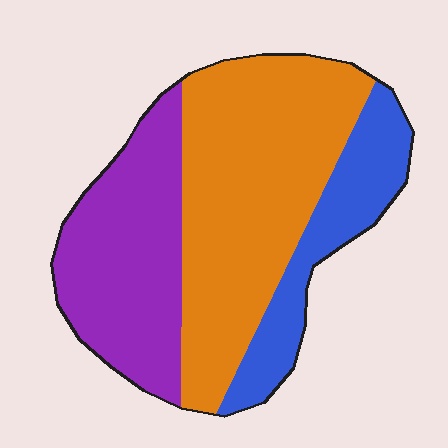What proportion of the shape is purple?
Purple takes up about one third (1/3) of the shape.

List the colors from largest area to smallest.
From largest to smallest: orange, purple, blue.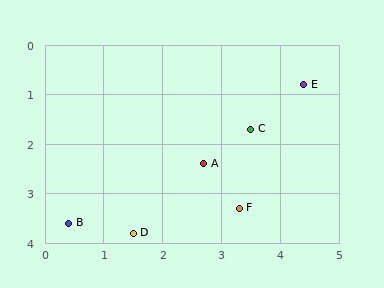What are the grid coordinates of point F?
Point F is at approximately (3.3, 3.3).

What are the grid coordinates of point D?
Point D is at approximately (1.5, 3.8).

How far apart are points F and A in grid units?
Points F and A are about 1.1 grid units apart.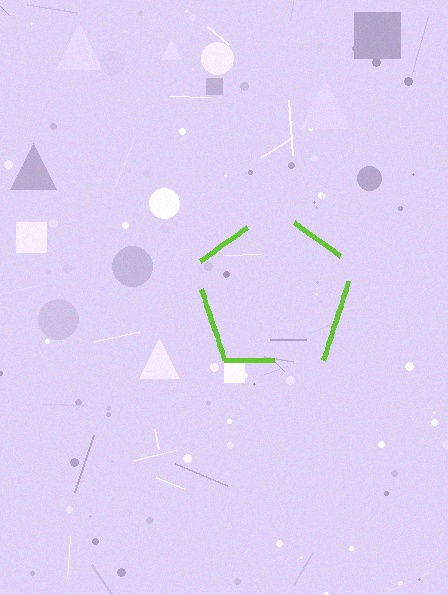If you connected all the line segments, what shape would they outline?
They would outline a pentagon.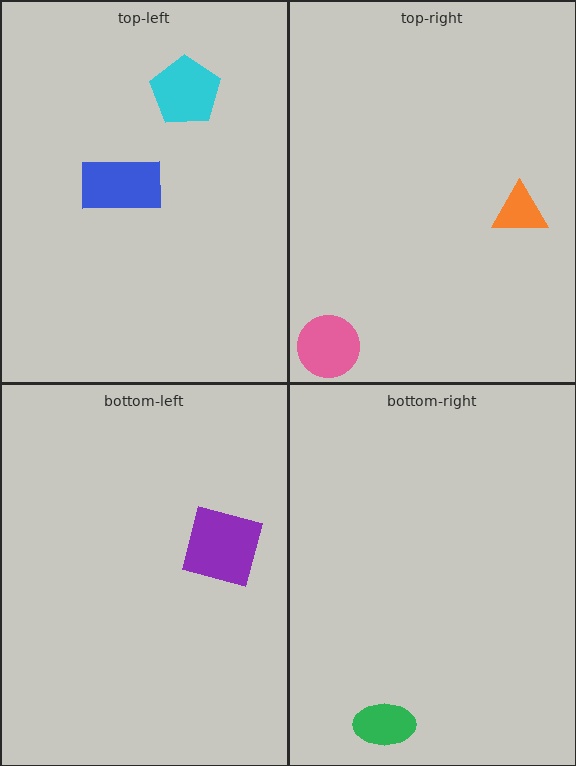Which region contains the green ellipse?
The bottom-right region.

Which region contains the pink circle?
The top-right region.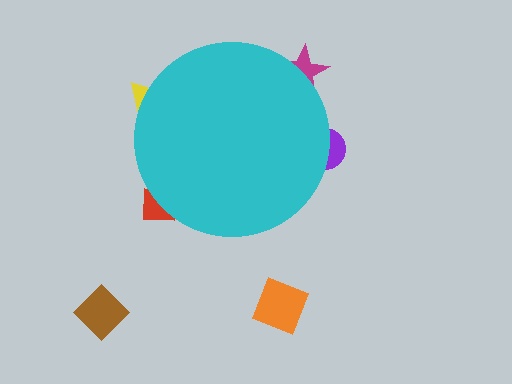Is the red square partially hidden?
Yes, the red square is partially hidden behind the cyan circle.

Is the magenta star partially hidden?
Yes, the magenta star is partially hidden behind the cyan circle.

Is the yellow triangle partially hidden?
Yes, the yellow triangle is partially hidden behind the cyan circle.